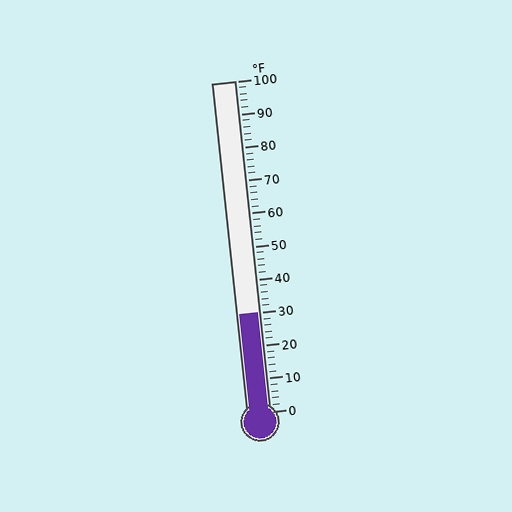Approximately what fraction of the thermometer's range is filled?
The thermometer is filled to approximately 30% of its range.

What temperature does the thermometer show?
The thermometer shows approximately 30°F.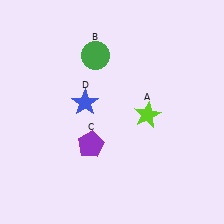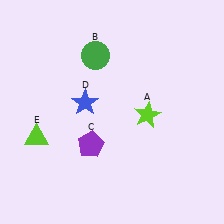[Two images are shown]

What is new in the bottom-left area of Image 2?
A lime triangle (E) was added in the bottom-left area of Image 2.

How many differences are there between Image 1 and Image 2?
There is 1 difference between the two images.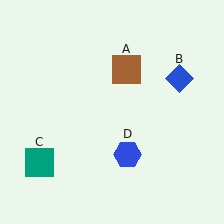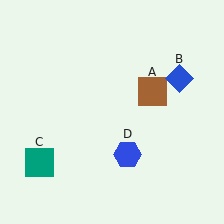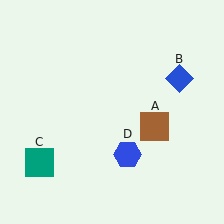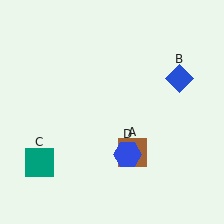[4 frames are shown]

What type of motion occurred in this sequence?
The brown square (object A) rotated clockwise around the center of the scene.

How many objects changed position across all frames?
1 object changed position: brown square (object A).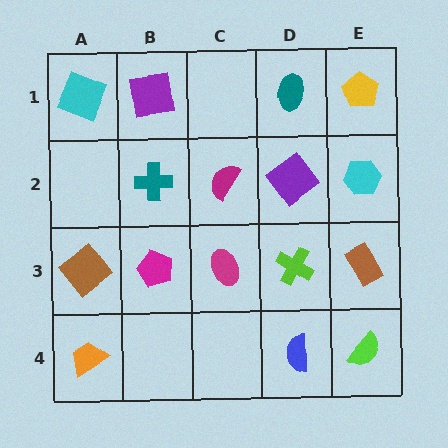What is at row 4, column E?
A lime semicircle.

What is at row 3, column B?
A magenta pentagon.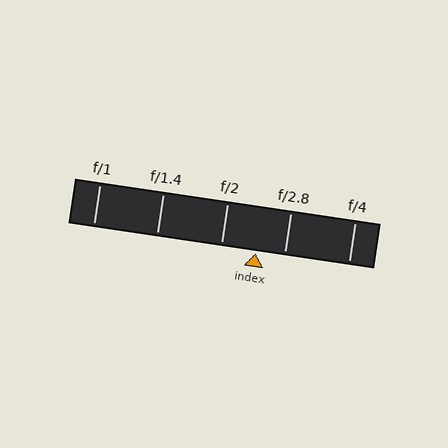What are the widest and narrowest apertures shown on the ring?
The widest aperture shown is f/1 and the narrowest is f/4.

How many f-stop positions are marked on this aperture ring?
There are 5 f-stop positions marked.